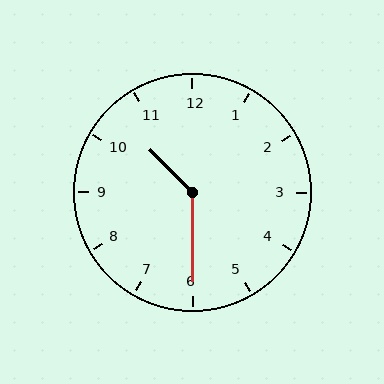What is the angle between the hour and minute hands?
Approximately 135 degrees.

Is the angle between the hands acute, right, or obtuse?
It is obtuse.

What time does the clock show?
10:30.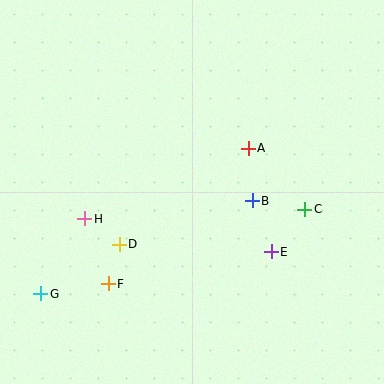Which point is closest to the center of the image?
Point B at (252, 201) is closest to the center.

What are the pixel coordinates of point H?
Point H is at (85, 219).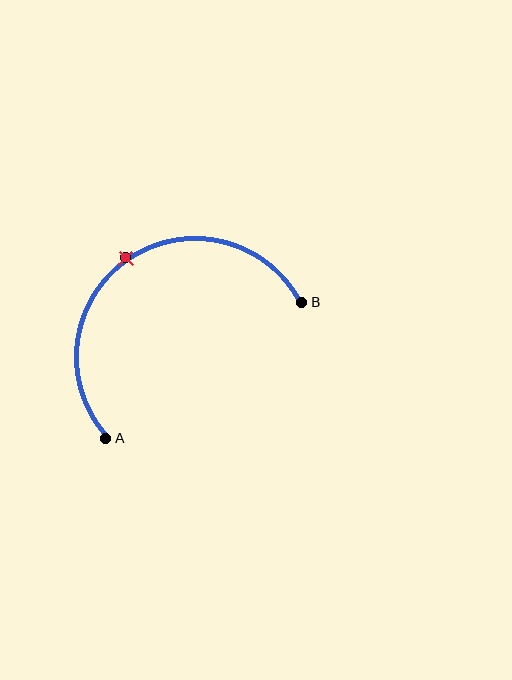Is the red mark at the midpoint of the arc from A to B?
Yes. The red mark lies on the arc at equal arc-length from both A and B — it is the arc midpoint.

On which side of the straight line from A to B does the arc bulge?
The arc bulges above and to the left of the straight line connecting A and B.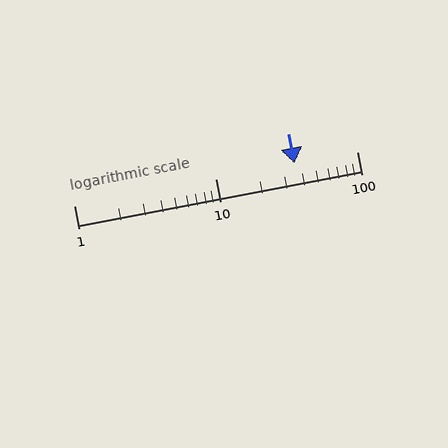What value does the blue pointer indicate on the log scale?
The pointer indicates approximately 36.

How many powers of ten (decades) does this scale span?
The scale spans 2 decades, from 1 to 100.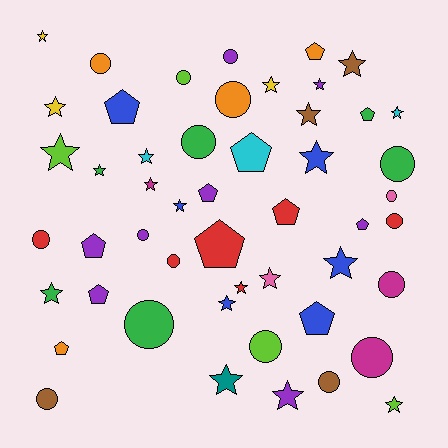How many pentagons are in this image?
There are 12 pentagons.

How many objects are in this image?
There are 50 objects.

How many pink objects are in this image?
There are 2 pink objects.